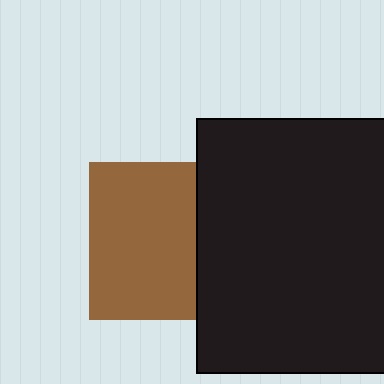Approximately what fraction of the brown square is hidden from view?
Roughly 33% of the brown square is hidden behind the black rectangle.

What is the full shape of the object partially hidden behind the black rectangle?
The partially hidden object is a brown square.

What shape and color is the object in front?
The object in front is a black rectangle.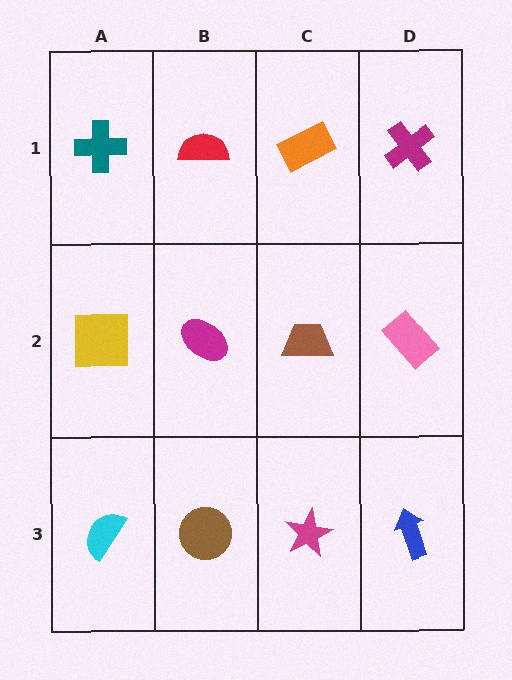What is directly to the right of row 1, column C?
A magenta cross.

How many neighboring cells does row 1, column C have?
3.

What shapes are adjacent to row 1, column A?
A yellow square (row 2, column A), a red semicircle (row 1, column B).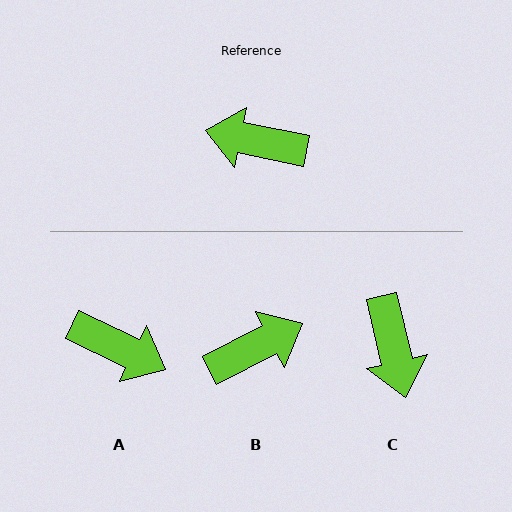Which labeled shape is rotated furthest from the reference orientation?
A, about 166 degrees away.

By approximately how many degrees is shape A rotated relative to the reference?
Approximately 166 degrees counter-clockwise.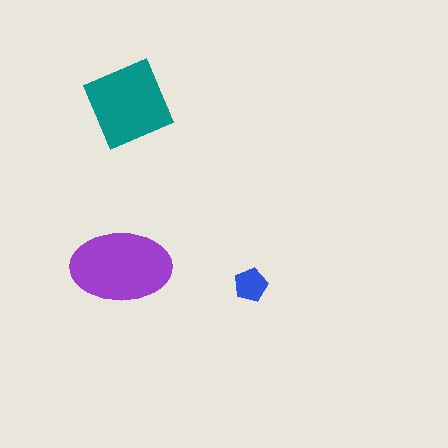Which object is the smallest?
The blue pentagon.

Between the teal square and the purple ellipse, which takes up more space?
The purple ellipse.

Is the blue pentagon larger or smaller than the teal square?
Smaller.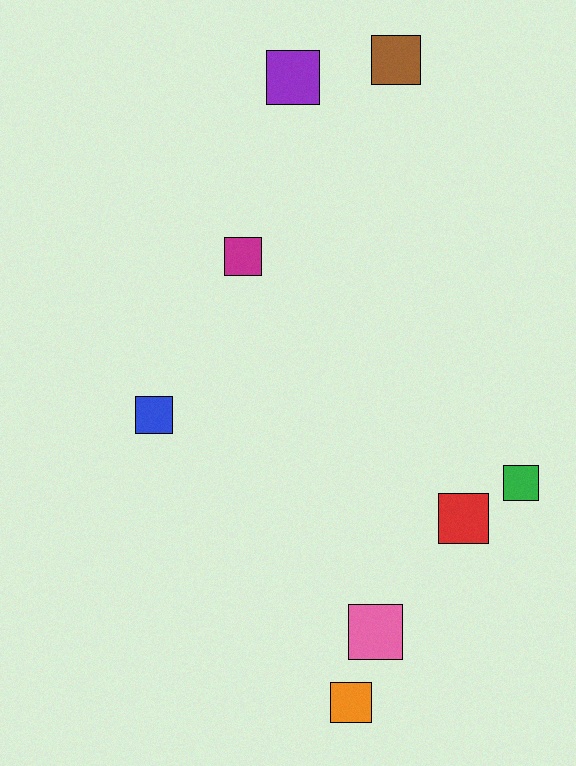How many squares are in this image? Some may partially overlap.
There are 8 squares.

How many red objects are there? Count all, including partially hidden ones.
There is 1 red object.